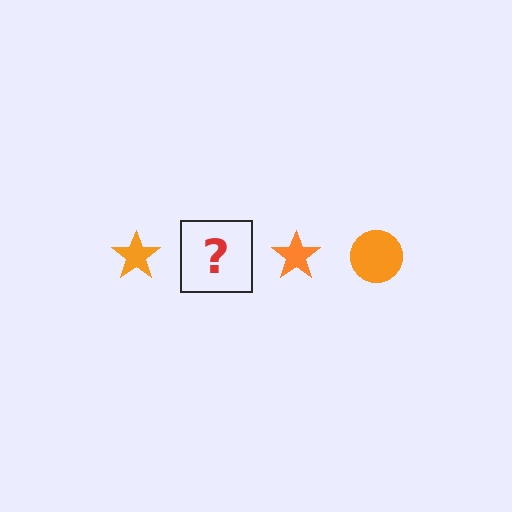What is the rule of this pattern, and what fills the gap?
The rule is that the pattern cycles through star, circle shapes in orange. The gap should be filled with an orange circle.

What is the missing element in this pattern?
The missing element is an orange circle.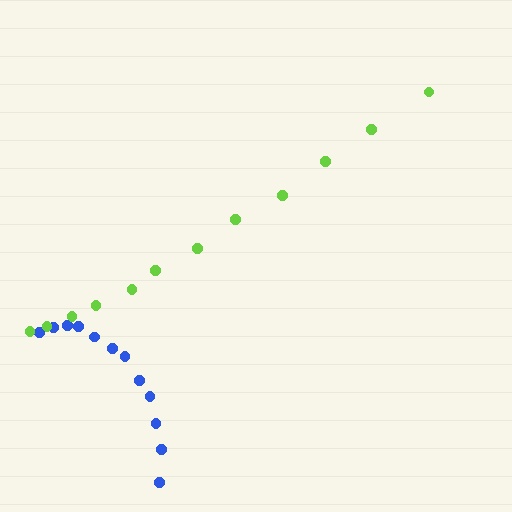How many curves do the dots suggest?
There are 2 distinct paths.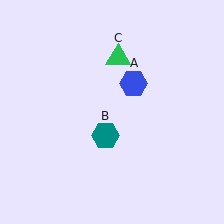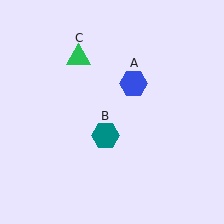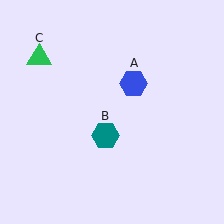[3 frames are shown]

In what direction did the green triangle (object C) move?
The green triangle (object C) moved left.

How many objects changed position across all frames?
1 object changed position: green triangle (object C).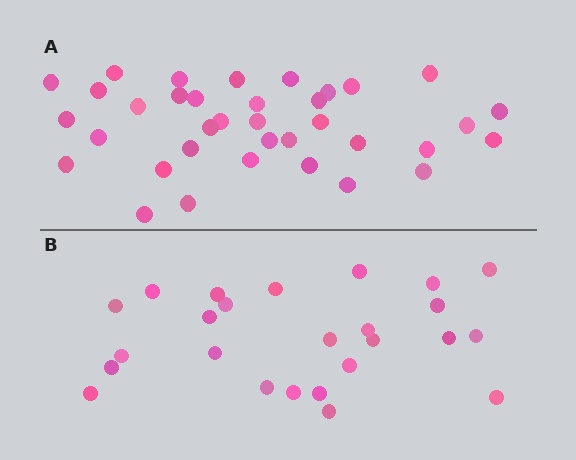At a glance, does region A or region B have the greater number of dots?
Region A (the top region) has more dots.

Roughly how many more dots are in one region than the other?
Region A has roughly 12 or so more dots than region B.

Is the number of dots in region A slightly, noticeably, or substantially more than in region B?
Region A has noticeably more, but not dramatically so. The ratio is roughly 1.4 to 1.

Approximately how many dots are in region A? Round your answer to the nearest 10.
About 40 dots. (The exact count is 36, which rounds to 40.)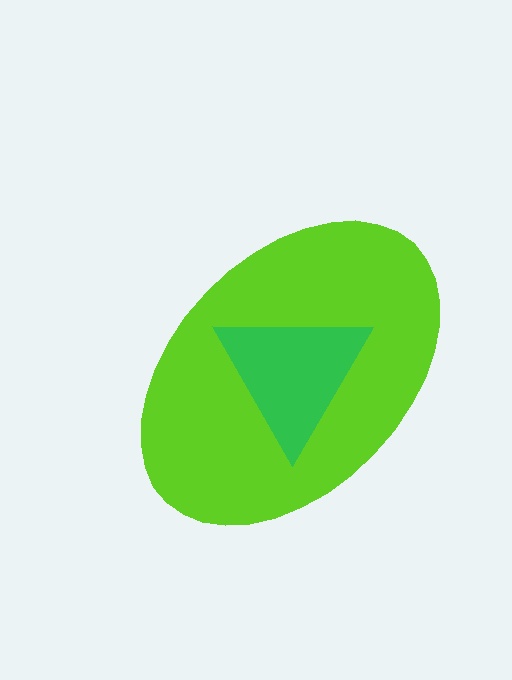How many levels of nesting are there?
2.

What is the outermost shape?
The lime ellipse.